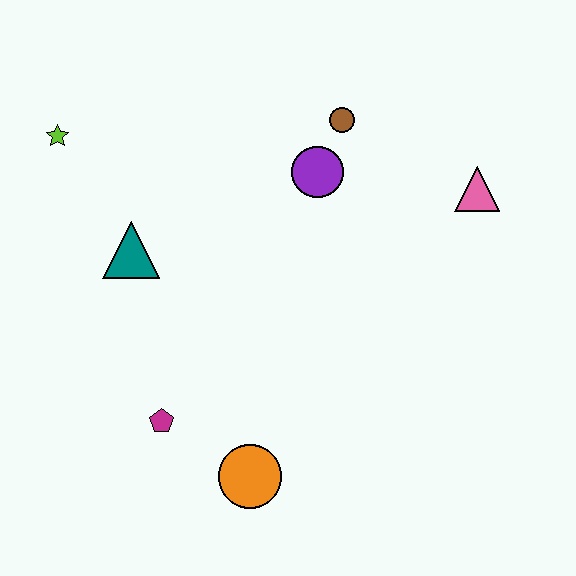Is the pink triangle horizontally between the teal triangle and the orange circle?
No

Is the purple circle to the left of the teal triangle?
No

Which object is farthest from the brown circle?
The orange circle is farthest from the brown circle.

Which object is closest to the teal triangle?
The lime star is closest to the teal triangle.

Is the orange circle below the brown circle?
Yes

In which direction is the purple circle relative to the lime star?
The purple circle is to the right of the lime star.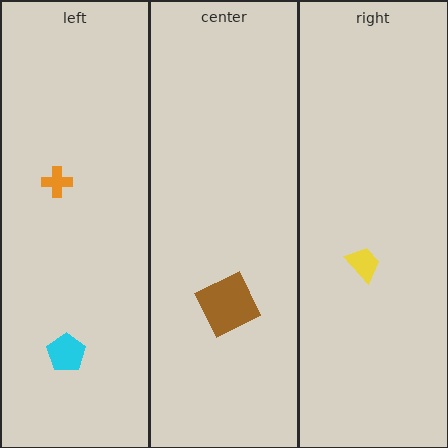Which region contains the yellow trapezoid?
The right region.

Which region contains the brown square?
The center region.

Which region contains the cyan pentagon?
The left region.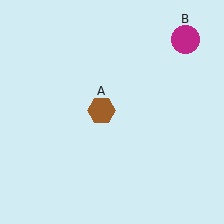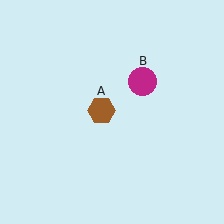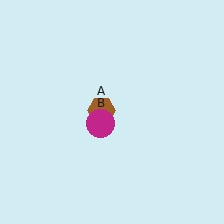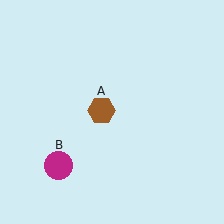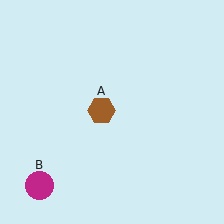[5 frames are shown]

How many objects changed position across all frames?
1 object changed position: magenta circle (object B).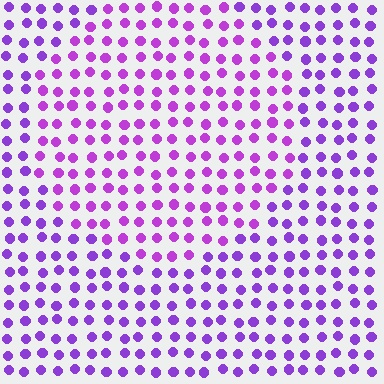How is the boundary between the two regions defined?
The boundary is defined purely by a slight shift in hue (about 19 degrees). Spacing, size, and orientation are identical on both sides.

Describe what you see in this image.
The image is filled with small purple elements in a uniform arrangement. A circle-shaped region is visible where the elements are tinted to a slightly different hue, forming a subtle color boundary.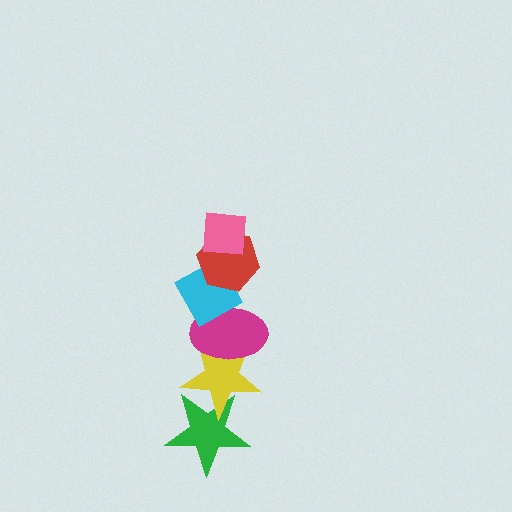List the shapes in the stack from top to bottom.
From top to bottom: the pink square, the red hexagon, the cyan diamond, the magenta ellipse, the yellow star, the green star.